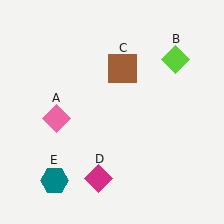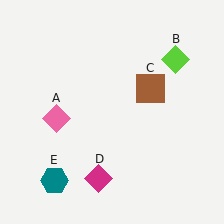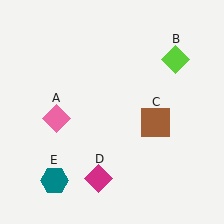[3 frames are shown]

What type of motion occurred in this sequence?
The brown square (object C) rotated clockwise around the center of the scene.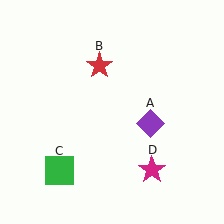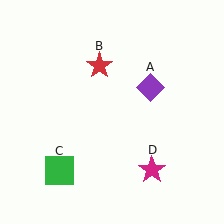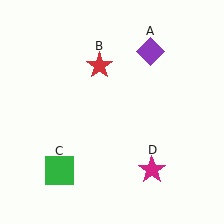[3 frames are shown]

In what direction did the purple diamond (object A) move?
The purple diamond (object A) moved up.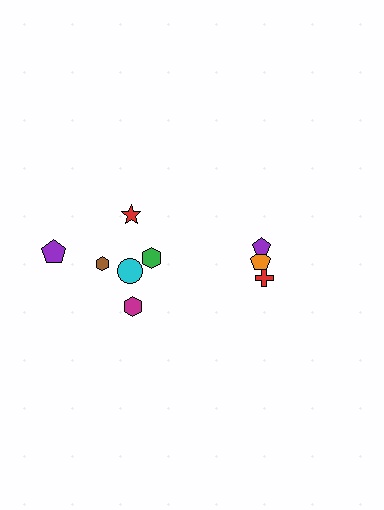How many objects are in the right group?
There are 3 objects.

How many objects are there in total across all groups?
There are 9 objects.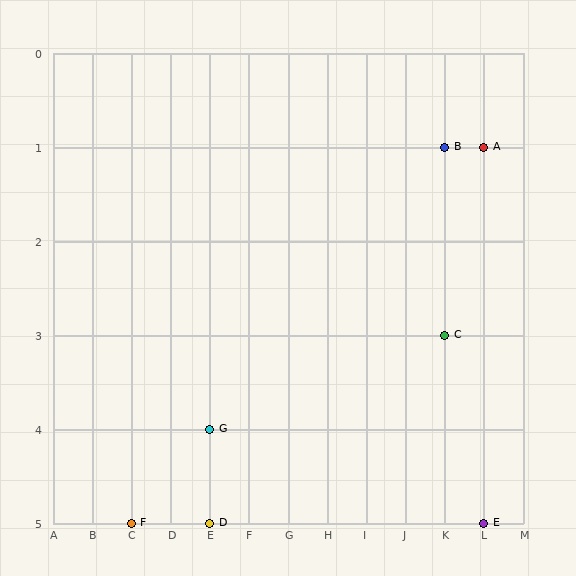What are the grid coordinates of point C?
Point C is at grid coordinates (K, 3).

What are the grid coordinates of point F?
Point F is at grid coordinates (C, 5).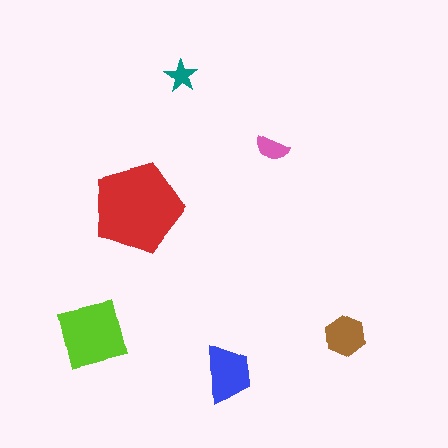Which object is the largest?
The red pentagon.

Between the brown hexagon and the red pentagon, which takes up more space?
The red pentagon.